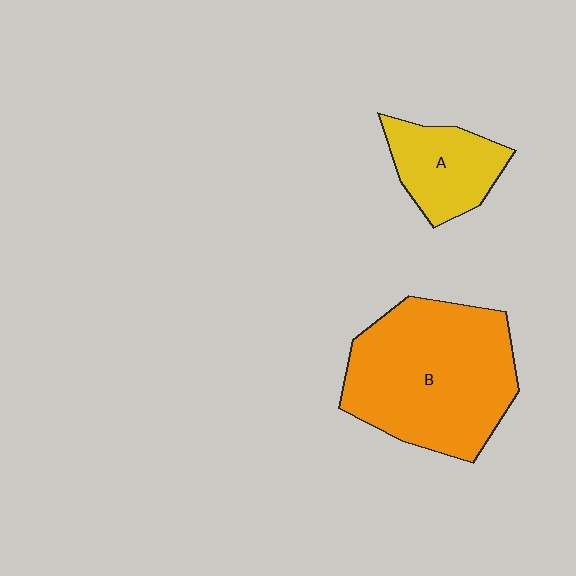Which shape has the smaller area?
Shape A (yellow).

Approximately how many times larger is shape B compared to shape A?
Approximately 2.4 times.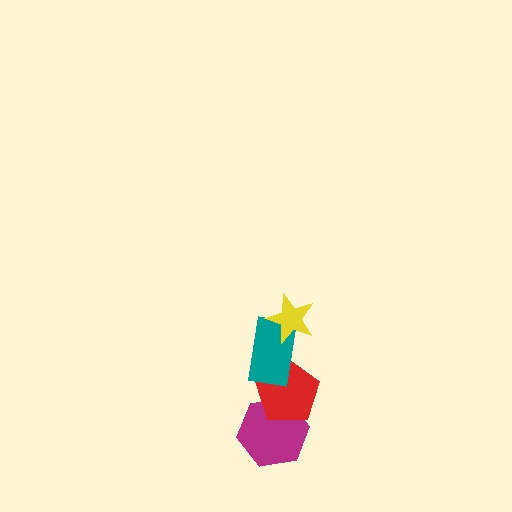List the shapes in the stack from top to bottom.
From top to bottom: the yellow star, the teal rectangle, the red pentagon, the magenta hexagon.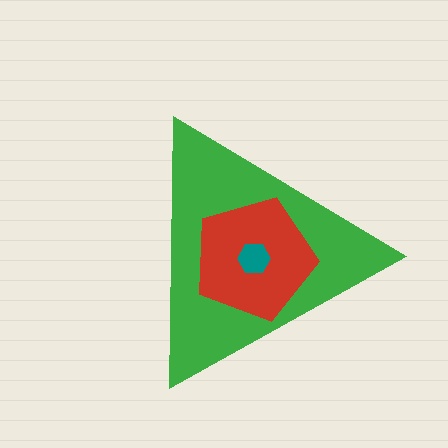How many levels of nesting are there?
3.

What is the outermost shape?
The green triangle.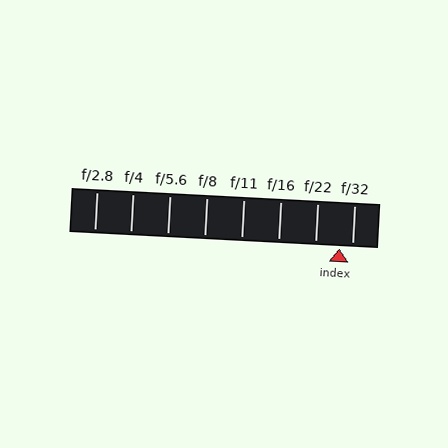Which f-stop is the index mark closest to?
The index mark is closest to f/32.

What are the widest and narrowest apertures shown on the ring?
The widest aperture shown is f/2.8 and the narrowest is f/32.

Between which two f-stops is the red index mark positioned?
The index mark is between f/22 and f/32.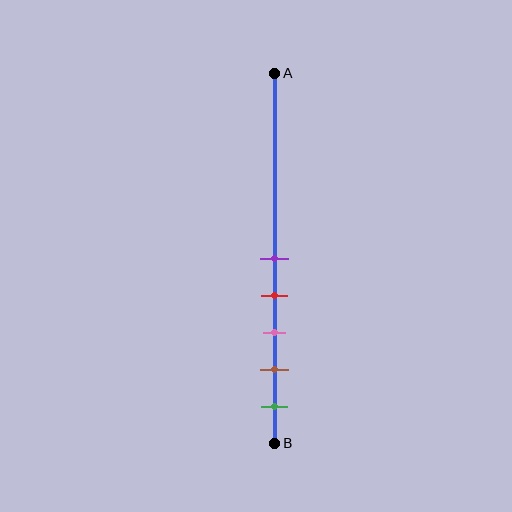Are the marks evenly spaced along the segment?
Yes, the marks are approximately evenly spaced.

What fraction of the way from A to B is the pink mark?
The pink mark is approximately 70% (0.7) of the way from A to B.